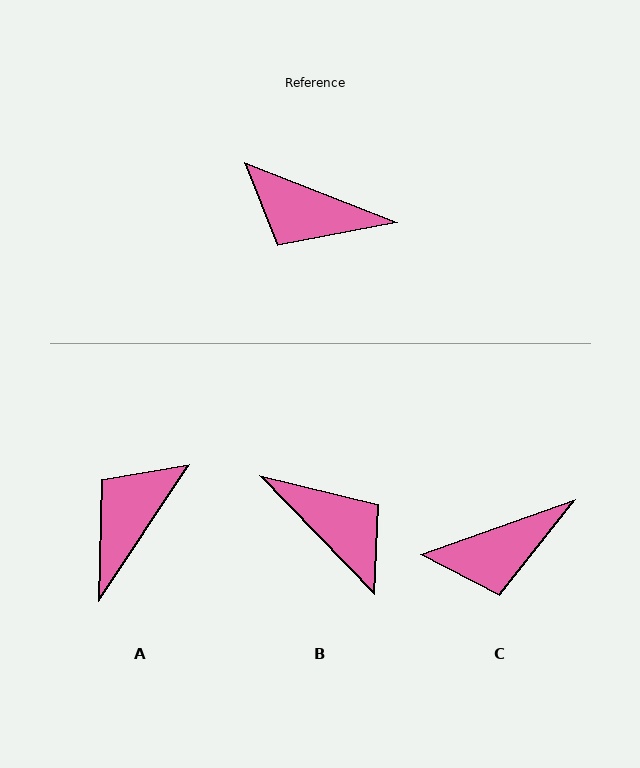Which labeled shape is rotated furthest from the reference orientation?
B, about 155 degrees away.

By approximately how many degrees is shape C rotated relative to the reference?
Approximately 41 degrees counter-clockwise.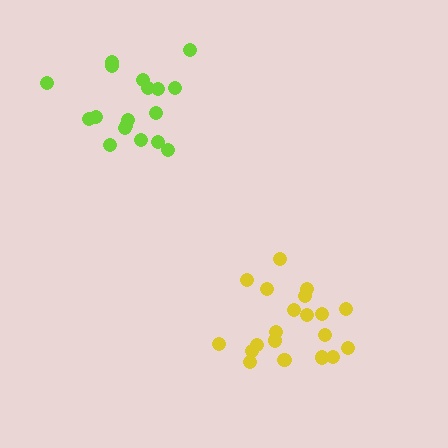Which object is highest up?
The lime cluster is topmost.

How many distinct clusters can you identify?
There are 2 distinct clusters.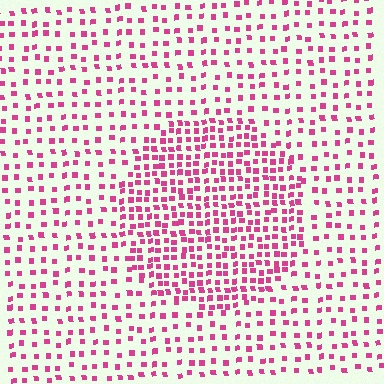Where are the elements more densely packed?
The elements are more densely packed inside the circle boundary.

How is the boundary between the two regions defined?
The boundary is defined by a change in element density (approximately 2.0x ratio). All elements are the same color, size, and shape.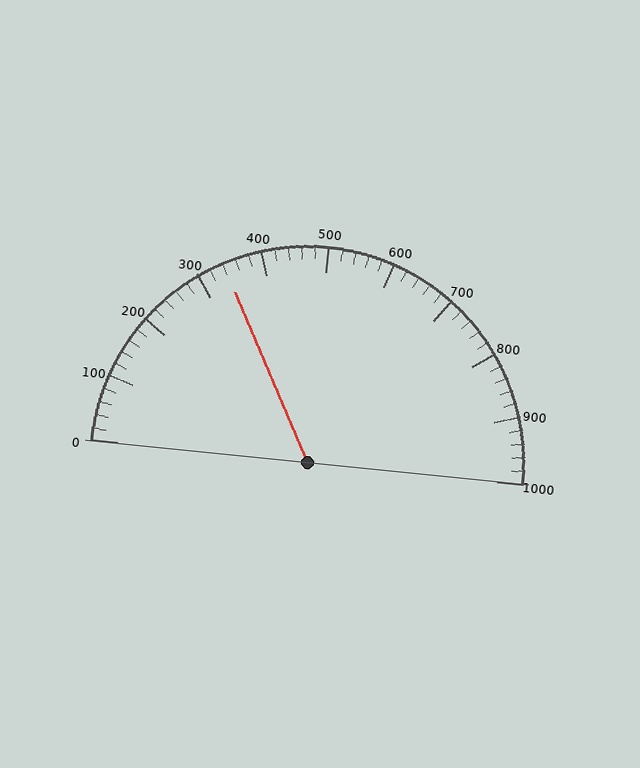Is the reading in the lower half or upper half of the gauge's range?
The reading is in the lower half of the range (0 to 1000).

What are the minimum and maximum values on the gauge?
The gauge ranges from 0 to 1000.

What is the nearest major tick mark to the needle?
The nearest major tick mark is 300.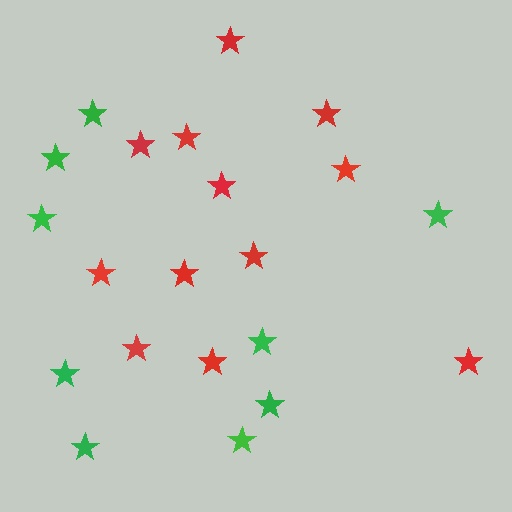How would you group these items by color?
There are 2 groups: one group of green stars (9) and one group of red stars (12).